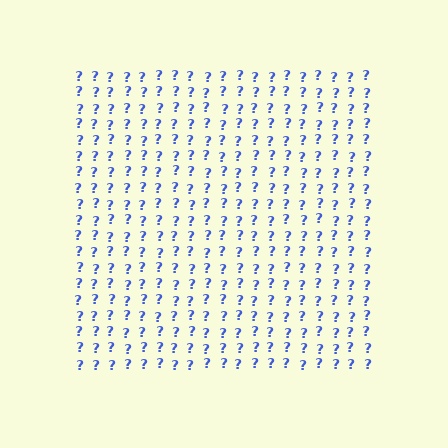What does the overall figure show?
The overall figure shows a square.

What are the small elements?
The small elements are question marks.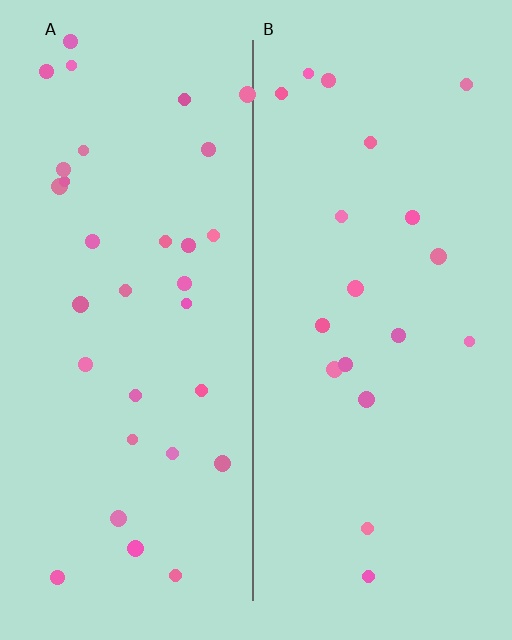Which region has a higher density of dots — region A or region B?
A (the left).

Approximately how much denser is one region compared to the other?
Approximately 1.7× — region A over region B.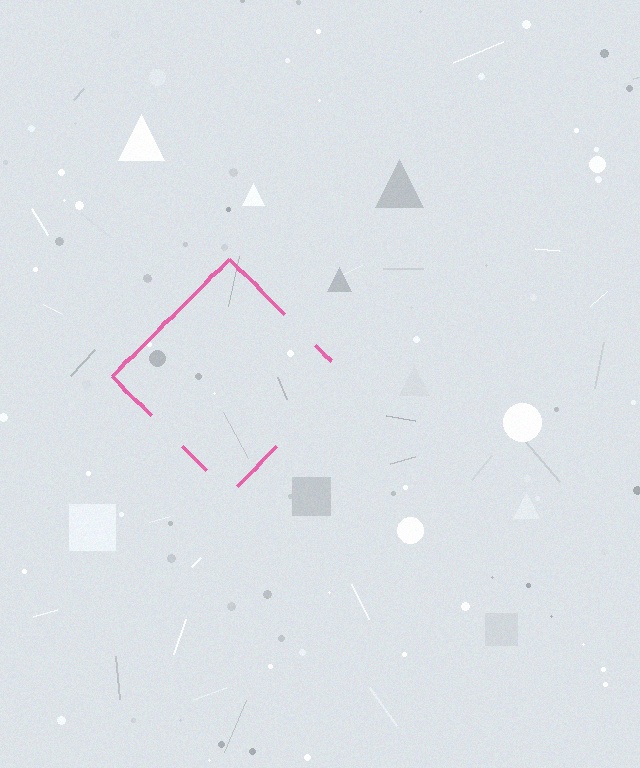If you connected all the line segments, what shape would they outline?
They would outline a diamond.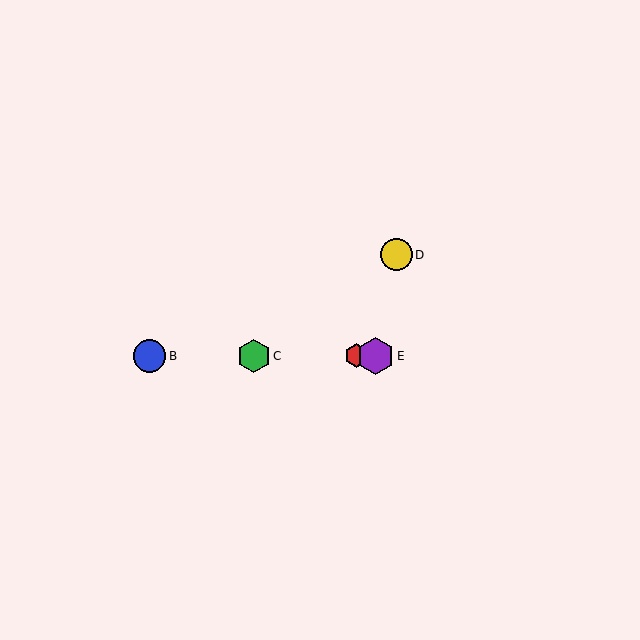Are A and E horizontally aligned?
Yes, both are at y≈356.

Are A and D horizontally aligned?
No, A is at y≈356 and D is at y≈255.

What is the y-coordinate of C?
Object C is at y≈356.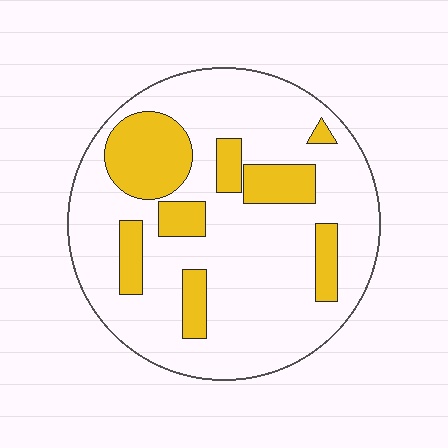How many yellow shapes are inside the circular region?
8.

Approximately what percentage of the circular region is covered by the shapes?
Approximately 25%.